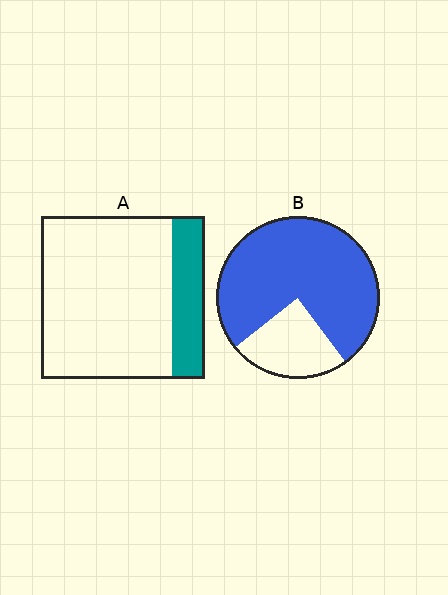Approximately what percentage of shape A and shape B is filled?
A is approximately 20% and B is approximately 75%.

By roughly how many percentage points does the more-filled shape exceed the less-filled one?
By roughly 55 percentage points (B over A).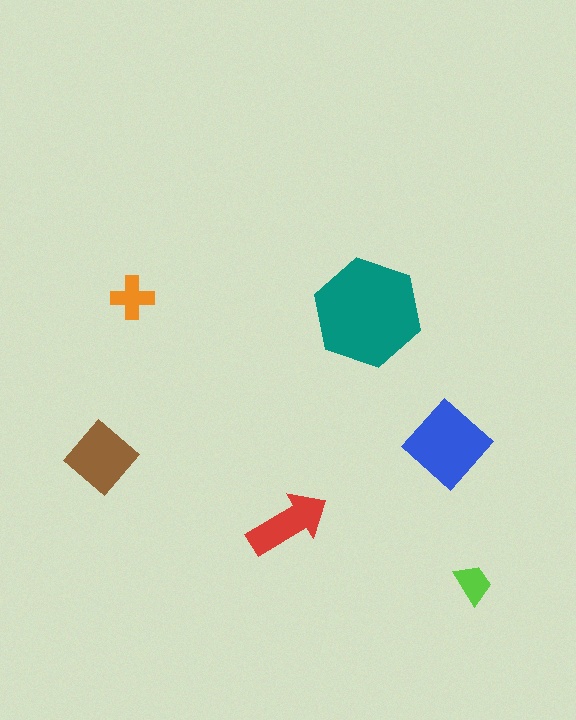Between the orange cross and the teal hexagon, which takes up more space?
The teal hexagon.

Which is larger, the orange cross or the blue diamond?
The blue diamond.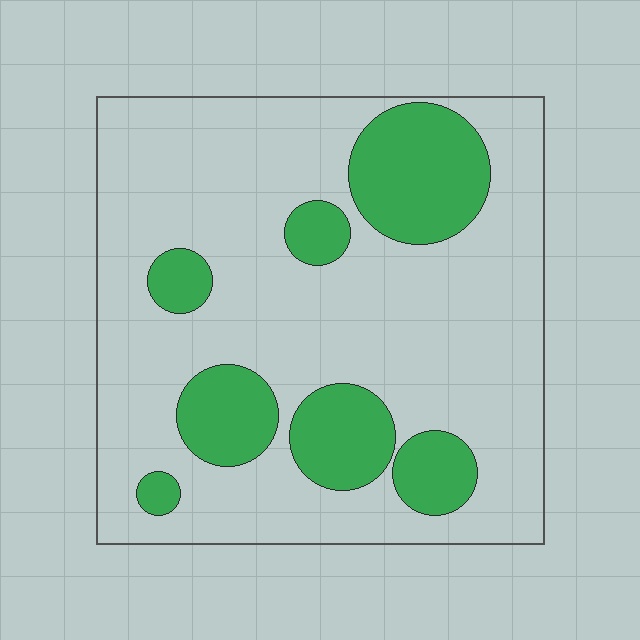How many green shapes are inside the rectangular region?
7.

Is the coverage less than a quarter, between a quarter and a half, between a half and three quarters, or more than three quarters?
Less than a quarter.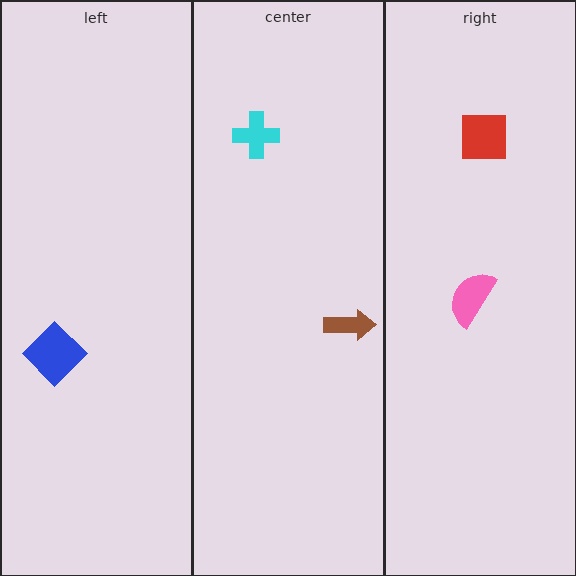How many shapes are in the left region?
1.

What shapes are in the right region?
The pink semicircle, the red square.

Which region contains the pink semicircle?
The right region.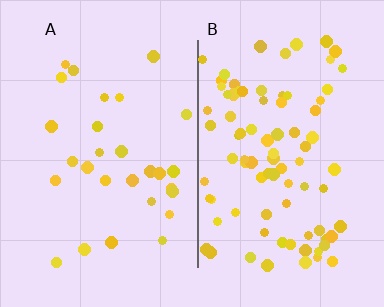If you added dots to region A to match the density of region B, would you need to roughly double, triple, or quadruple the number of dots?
Approximately triple.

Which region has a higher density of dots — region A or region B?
B (the right).